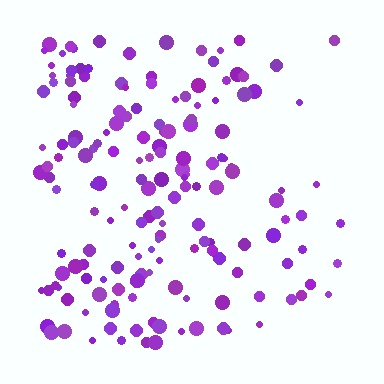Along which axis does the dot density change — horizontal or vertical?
Horizontal.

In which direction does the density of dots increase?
From right to left, with the left side densest.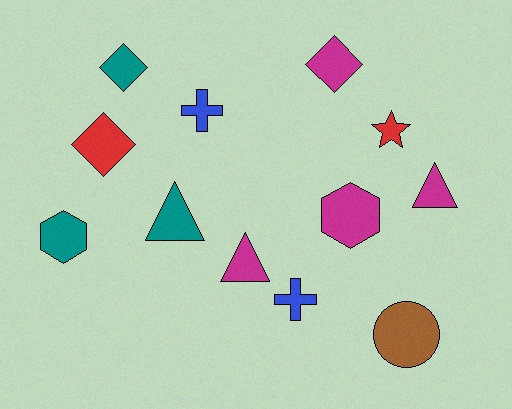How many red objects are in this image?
There are 2 red objects.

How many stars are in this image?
There is 1 star.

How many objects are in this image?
There are 12 objects.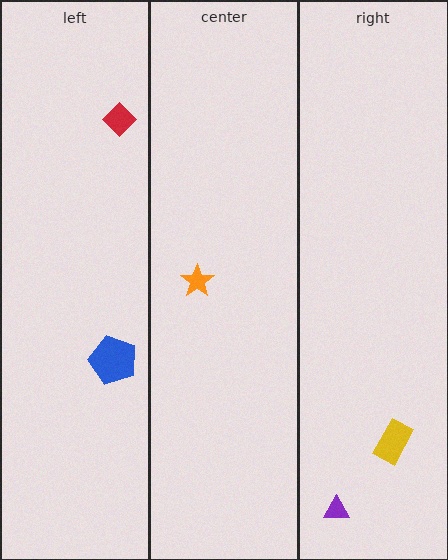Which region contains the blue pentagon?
The left region.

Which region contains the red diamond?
The left region.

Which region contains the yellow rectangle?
The right region.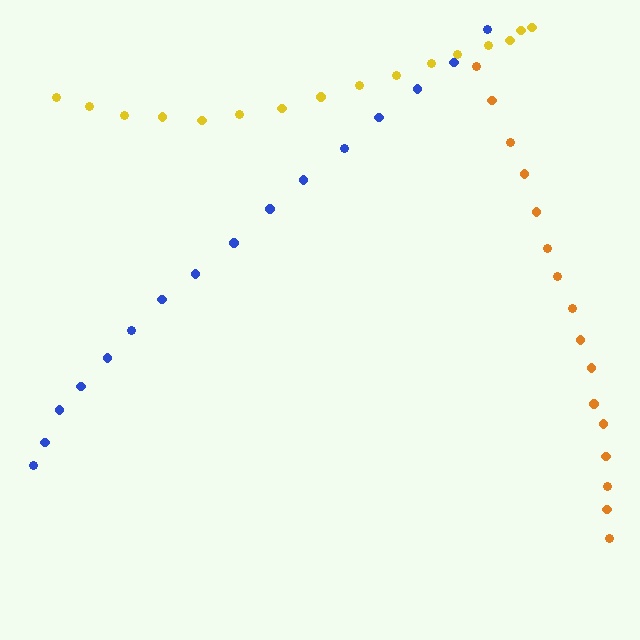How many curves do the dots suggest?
There are 3 distinct paths.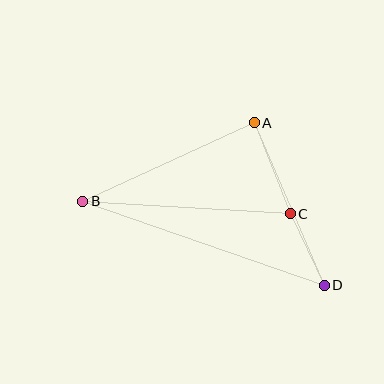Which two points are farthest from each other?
Points B and D are farthest from each other.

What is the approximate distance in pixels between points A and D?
The distance between A and D is approximately 177 pixels.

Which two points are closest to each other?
Points C and D are closest to each other.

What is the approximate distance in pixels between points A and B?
The distance between A and B is approximately 188 pixels.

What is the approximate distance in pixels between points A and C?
The distance between A and C is approximately 98 pixels.